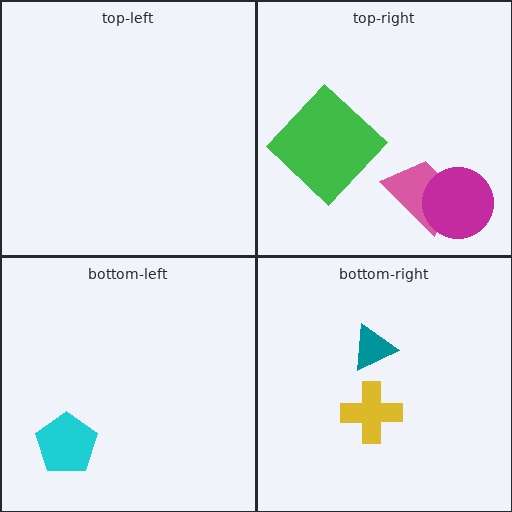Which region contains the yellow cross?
The bottom-right region.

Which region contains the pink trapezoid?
The top-right region.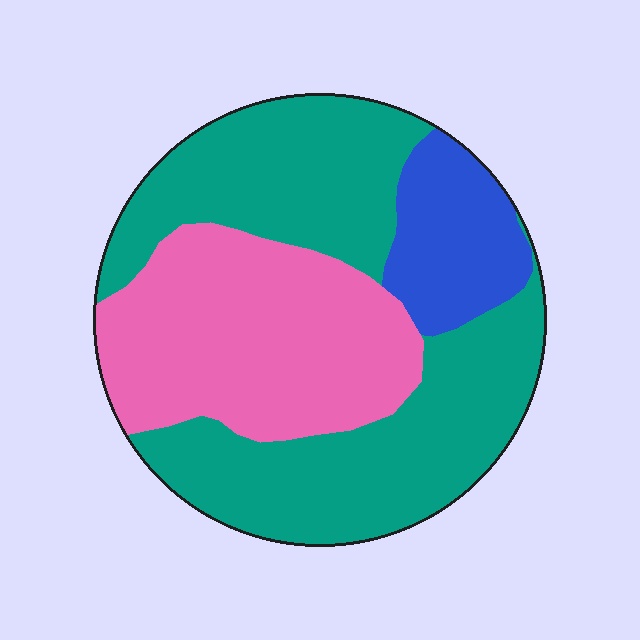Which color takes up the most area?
Teal, at roughly 55%.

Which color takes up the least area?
Blue, at roughly 15%.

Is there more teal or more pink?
Teal.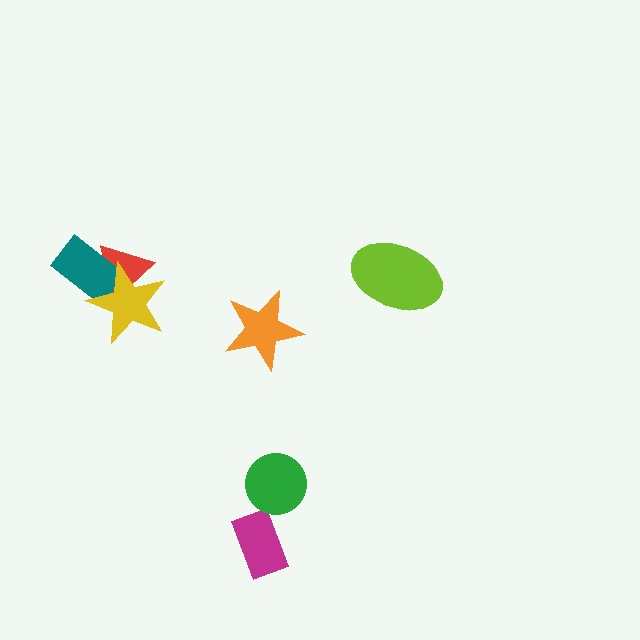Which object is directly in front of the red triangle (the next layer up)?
The teal rectangle is directly in front of the red triangle.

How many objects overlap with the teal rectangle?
2 objects overlap with the teal rectangle.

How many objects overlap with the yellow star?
2 objects overlap with the yellow star.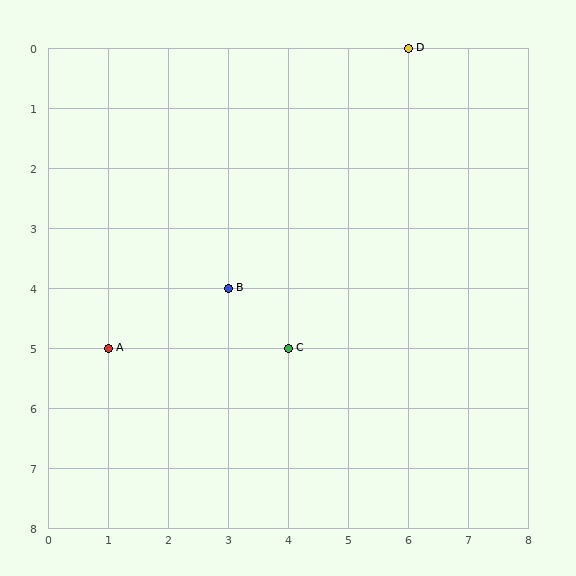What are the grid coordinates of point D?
Point D is at grid coordinates (6, 0).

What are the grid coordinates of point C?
Point C is at grid coordinates (4, 5).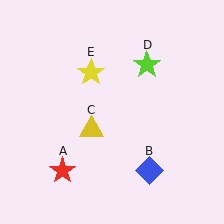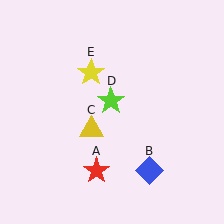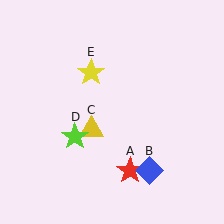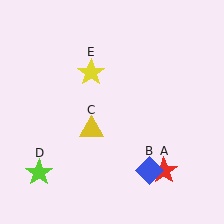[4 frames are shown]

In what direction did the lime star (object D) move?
The lime star (object D) moved down and to the left.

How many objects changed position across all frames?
2 objects changed position: red star (object A), lime star (object D).